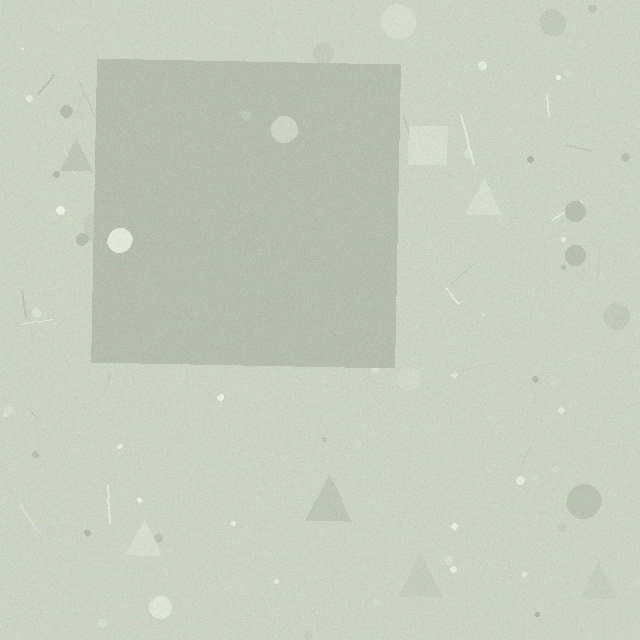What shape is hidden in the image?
A square is hidden in the image.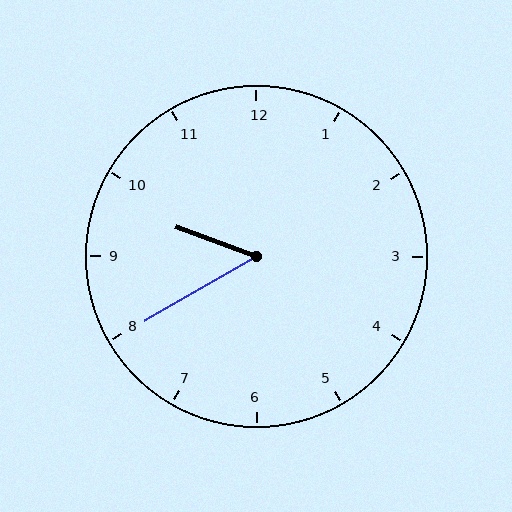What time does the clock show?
9:40.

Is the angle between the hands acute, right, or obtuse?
It is acute.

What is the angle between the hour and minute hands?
Approximately 50 degrees.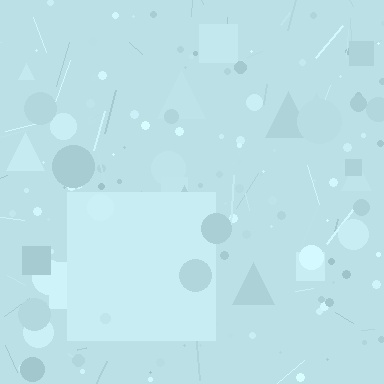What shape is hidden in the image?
A square is hidden in the image.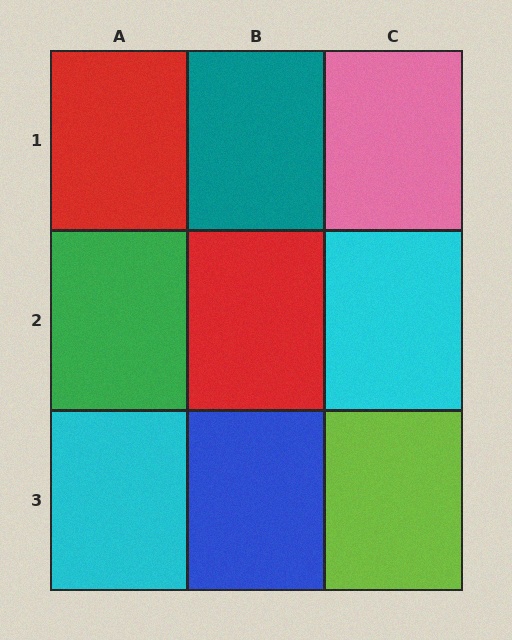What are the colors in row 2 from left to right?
Green, red, cyan.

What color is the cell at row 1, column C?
Pink.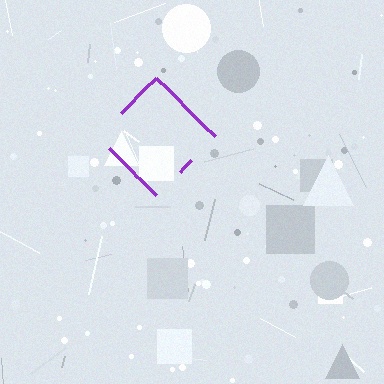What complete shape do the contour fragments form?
The contour fragments form a diamond.